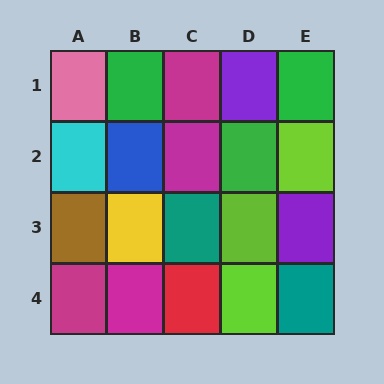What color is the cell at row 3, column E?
Purple.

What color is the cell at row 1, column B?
Green.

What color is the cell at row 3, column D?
Lime.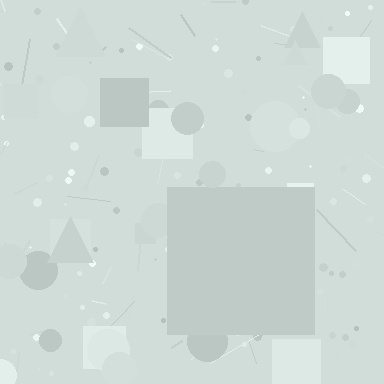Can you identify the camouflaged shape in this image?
The camouflaged shape is a square.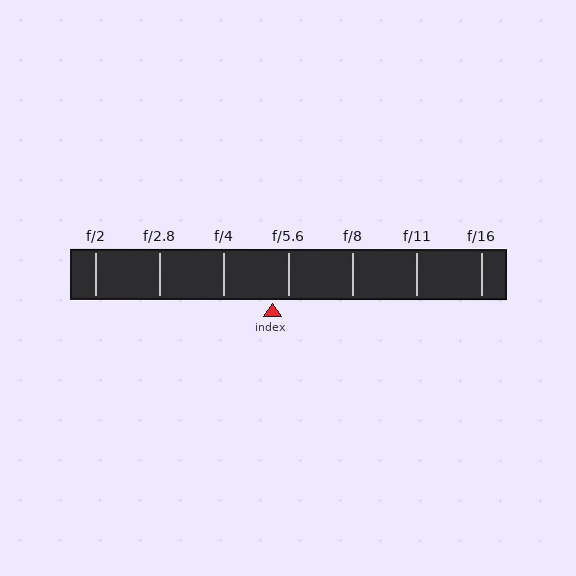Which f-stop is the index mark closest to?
The index mark is closest to f/5.6.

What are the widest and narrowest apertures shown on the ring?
The widest aperture shown is f/2 and the narrowest is f/16.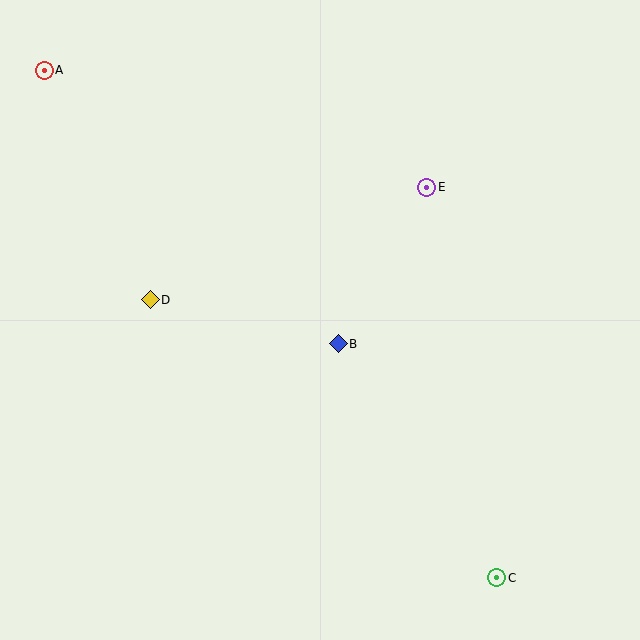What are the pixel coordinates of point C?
Point C is at (497, 578).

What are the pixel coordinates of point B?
Point B is at (338, 344).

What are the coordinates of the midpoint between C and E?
The midpoint between C and E is at (462, 382).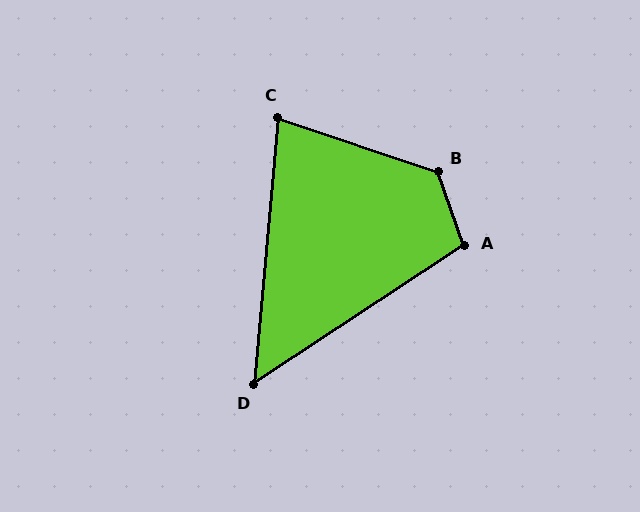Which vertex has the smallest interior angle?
D, at approximately 52 degrees.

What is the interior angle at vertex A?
Approximately 103 degrees (obtuse).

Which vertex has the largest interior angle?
B, at approximately 128 degrees.